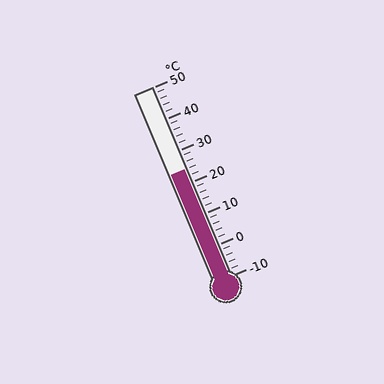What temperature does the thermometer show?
The thermometer shows approximately 24°C.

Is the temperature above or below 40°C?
The temperature is below 40°C.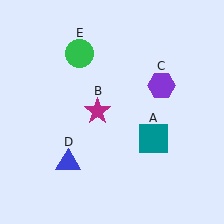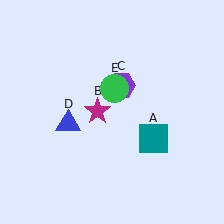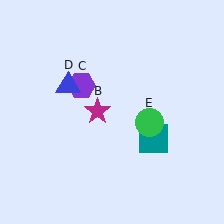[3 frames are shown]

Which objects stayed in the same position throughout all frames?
Teal square (object A) and magenta star (object B) remained stationary.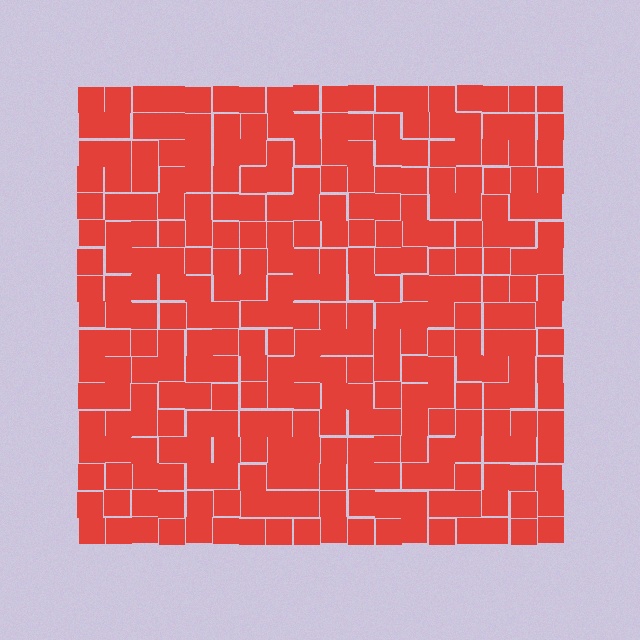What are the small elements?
The small elements are squares.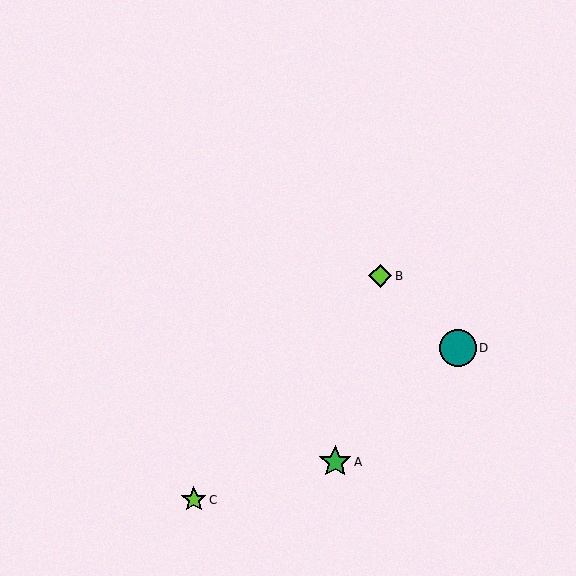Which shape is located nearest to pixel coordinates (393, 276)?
The lime diamond (labeled B) at (380, 276) is nearest to that location.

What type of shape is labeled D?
Shape D is a teal circle.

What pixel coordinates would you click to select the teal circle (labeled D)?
Click at (458, 348) to select the teal circle D.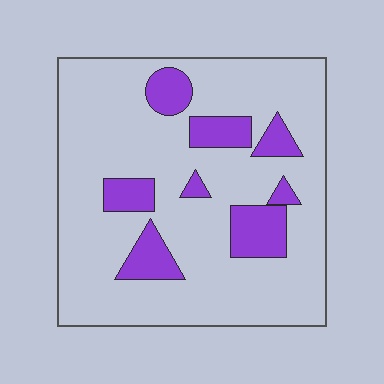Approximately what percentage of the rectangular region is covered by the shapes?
Approximately 20%.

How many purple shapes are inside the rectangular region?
8.